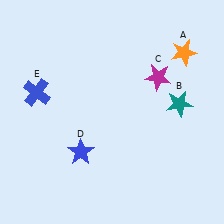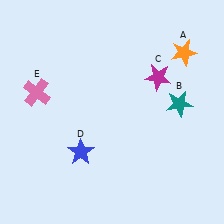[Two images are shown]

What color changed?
The cross (E) changed from blue in Image 1 to pink in Image 2.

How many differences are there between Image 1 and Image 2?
There is 1 difference between the two images.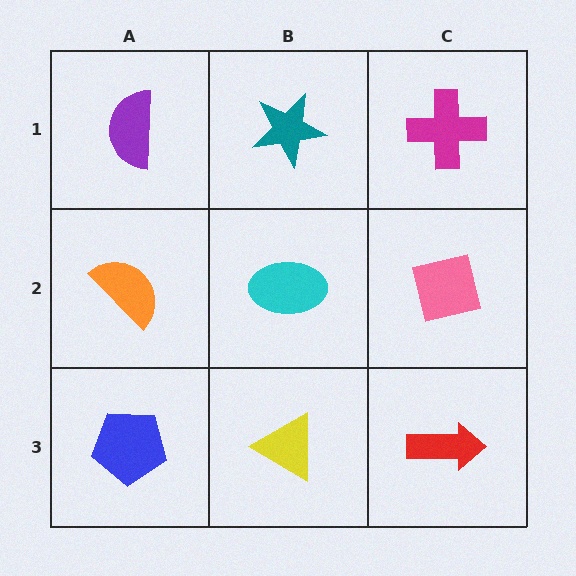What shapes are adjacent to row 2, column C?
A magenta cross (row 1, column C), a red arrow (row 3, column C), a cyan ellipse (row 2, column B).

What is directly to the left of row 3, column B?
A blue pentagon.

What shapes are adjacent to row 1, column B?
A cyan ellipse (row 2, column B), a purple semicircle (row 1, column A), a magenta cross (row 1, column C).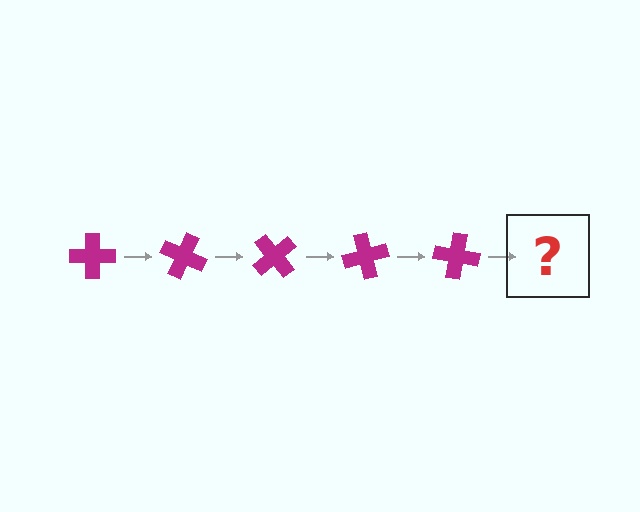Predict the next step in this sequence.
The next step is a magenta cross rotated 125 degrees.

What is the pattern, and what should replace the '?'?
The pattern is that the cross rotates 25 degrees each step. The '?' should be a magenta cross rotated 125 degrees.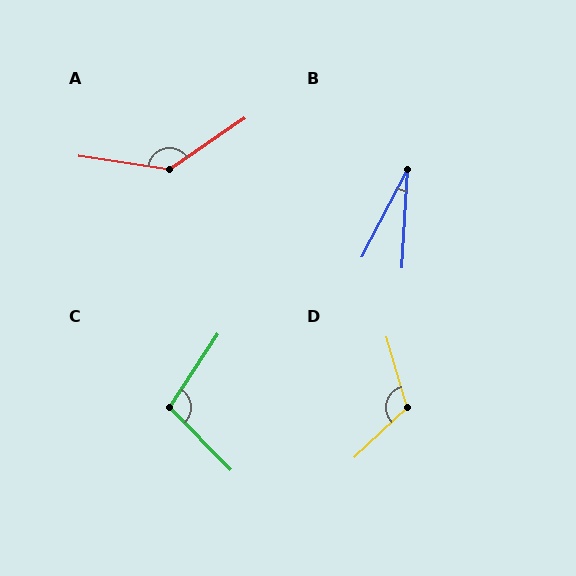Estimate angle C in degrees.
Approximately 102 degrees.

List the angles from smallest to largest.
B (25°), C (102°), D (117°), A (137°).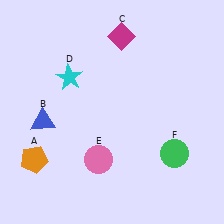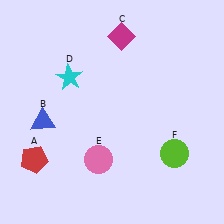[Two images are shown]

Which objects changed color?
A changed from orange to red. F changed from green to lime.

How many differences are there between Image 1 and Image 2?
There are 2 differences between the two images.